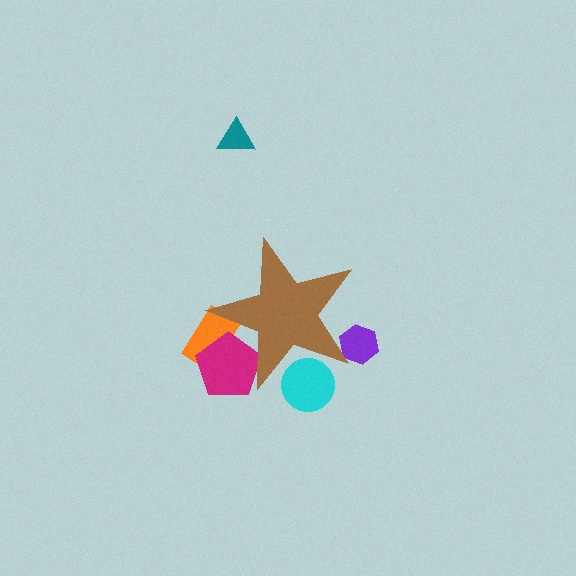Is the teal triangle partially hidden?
No, the teal triangle is fully visible.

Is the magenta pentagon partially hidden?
Yes, the magenta pentagon is partially hidden behind the brown star.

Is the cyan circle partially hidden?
Yes, the cyan circle is partially hidden behind the brown star.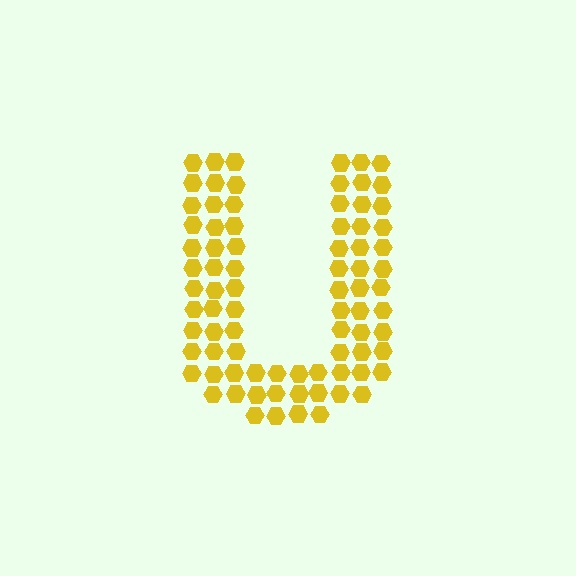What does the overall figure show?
The overall figure shows the letter U.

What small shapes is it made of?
It is made of small hexagons.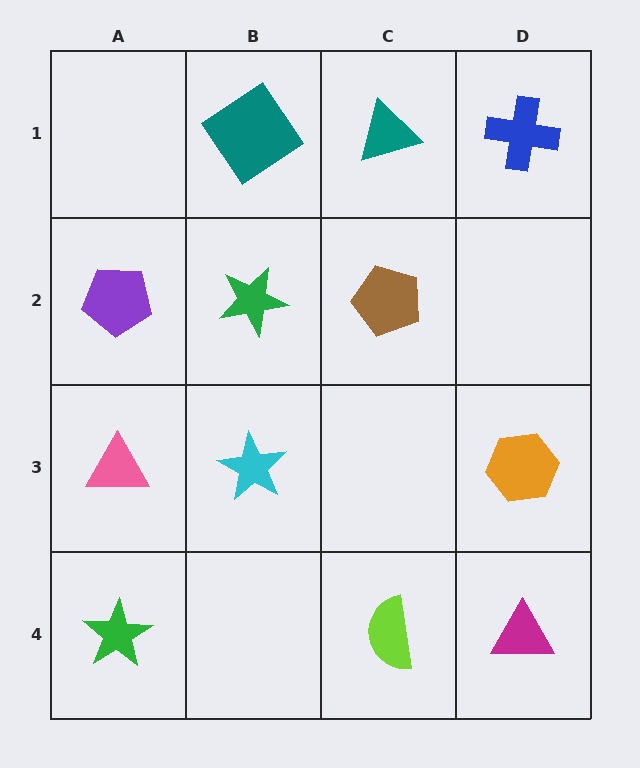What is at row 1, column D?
A blue cross.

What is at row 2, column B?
A green star.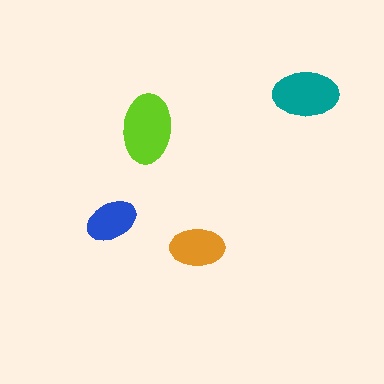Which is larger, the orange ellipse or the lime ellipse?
The lime one.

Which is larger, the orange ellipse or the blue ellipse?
The orange one.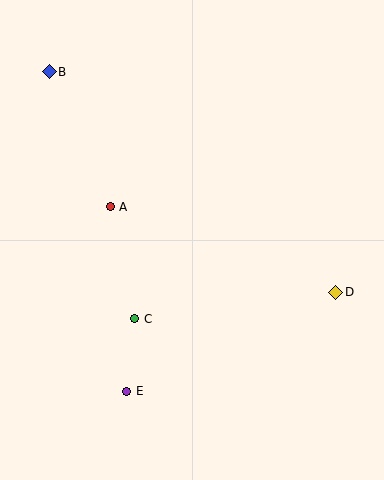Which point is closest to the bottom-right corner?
Point D is closest to the bottom-right corner.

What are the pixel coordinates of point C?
Point C is at (135, 319).